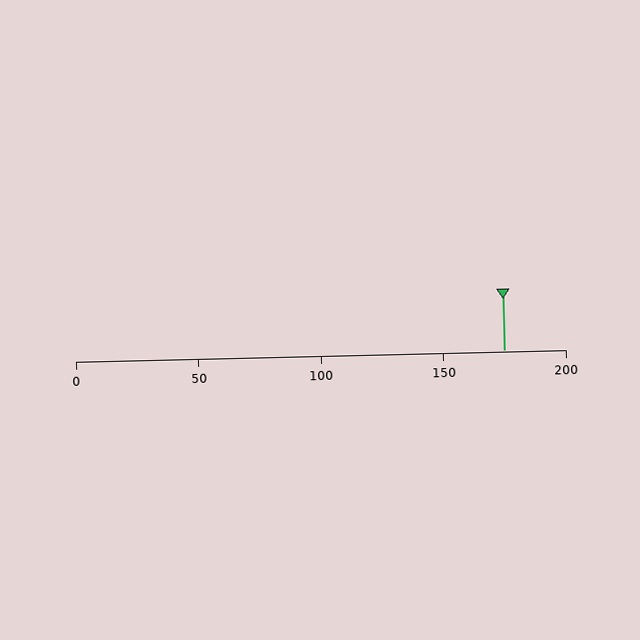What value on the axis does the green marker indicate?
The marker indicates approximately 175.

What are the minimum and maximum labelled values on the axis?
The axis runs from 0 to 200.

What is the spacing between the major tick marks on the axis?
The major ticks are spaced 50 apart.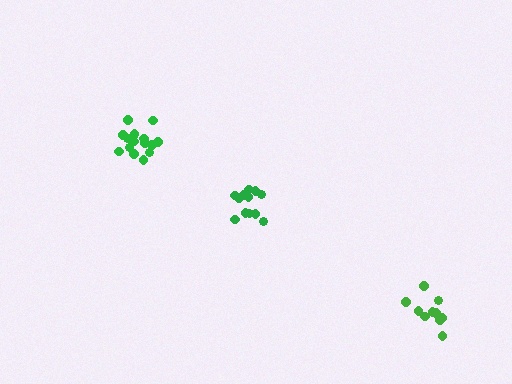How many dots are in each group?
Group 1: 12 dots, Group 2: 10 dots, Group 3: 16 dots (38 total).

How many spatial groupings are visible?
There are 3 spatial groupings.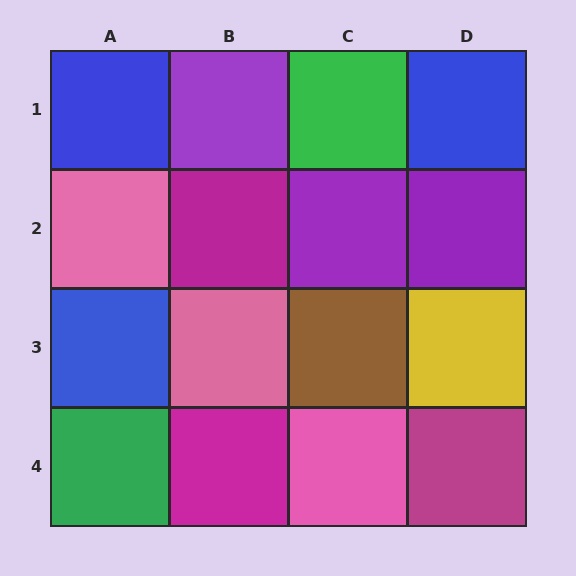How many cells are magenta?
3 cells are magenta.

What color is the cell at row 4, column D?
Magenta.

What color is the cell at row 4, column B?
Magenta.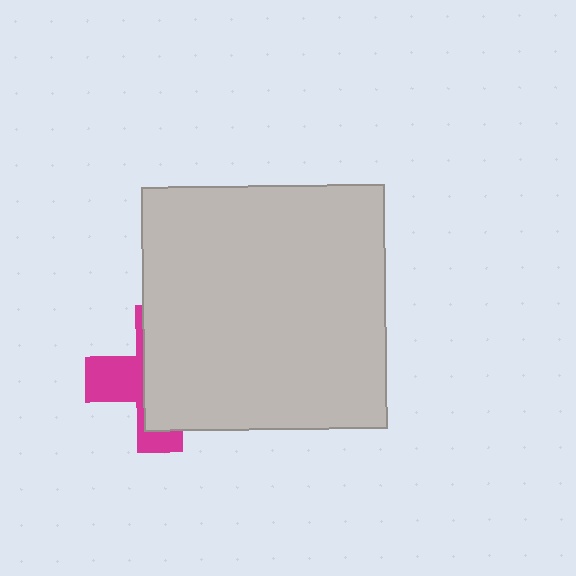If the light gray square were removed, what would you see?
You would see the complete magenta cross.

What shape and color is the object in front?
The object in front is a light gray square.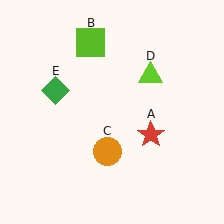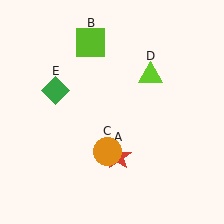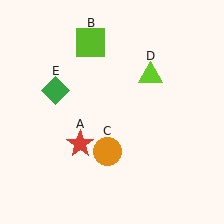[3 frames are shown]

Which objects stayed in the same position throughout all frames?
Lime square (object B) and orange circle (object C) and lime triangle (object D) and green diamond (object E) remained stationary.